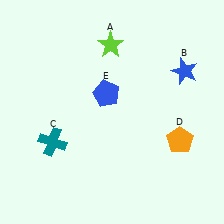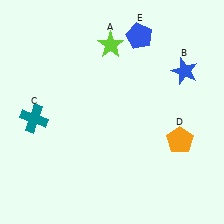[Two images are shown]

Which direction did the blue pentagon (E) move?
The blue pentagon (E) moved up.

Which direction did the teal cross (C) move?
The teal cross (C) moved up.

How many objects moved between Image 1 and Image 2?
2 objects moved between the two images.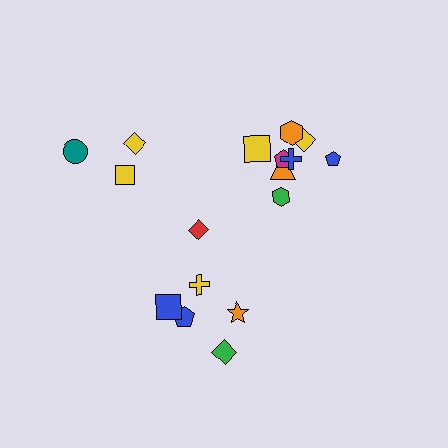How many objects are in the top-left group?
There are 3 objects.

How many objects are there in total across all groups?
There are 17 objects.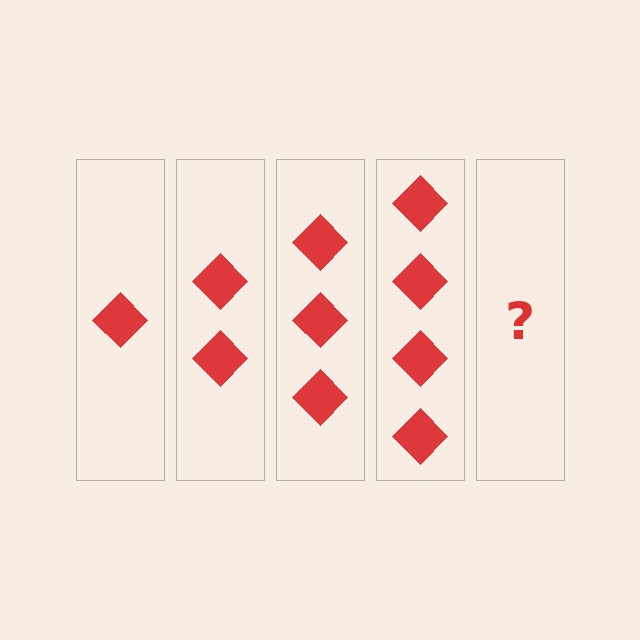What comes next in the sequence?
The next element should be 5 diamonds.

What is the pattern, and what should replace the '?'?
The pattern is that each step adds one more diamond. The '?' should be 5 diamonds.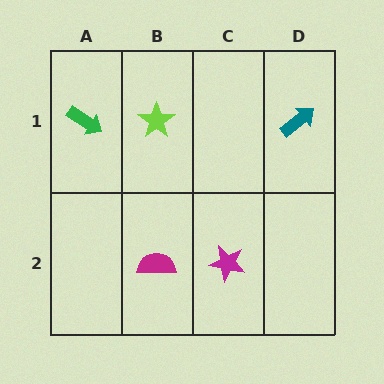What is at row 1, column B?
A lime star.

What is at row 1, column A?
A green arrow.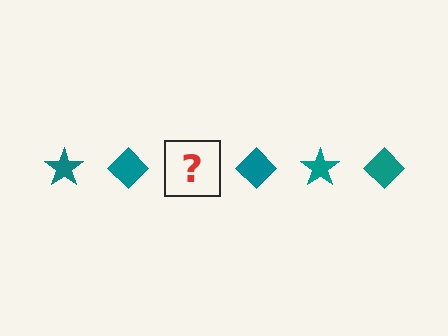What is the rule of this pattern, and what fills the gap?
The rule is that the pattern cycles through star, diamond shapes in teal. The gap should be filled with a teal star.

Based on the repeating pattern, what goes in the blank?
The blank should be a teal star.